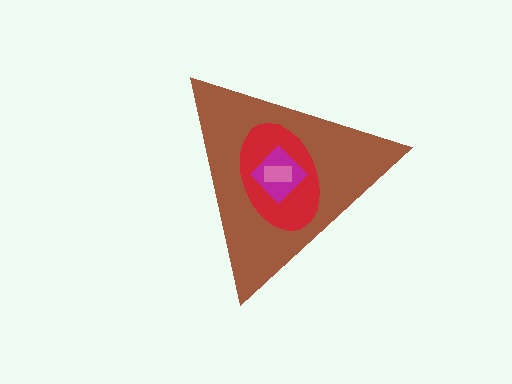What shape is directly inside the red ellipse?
The magenta diamond.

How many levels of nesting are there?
4.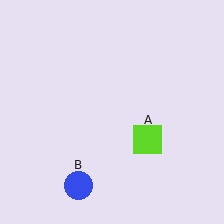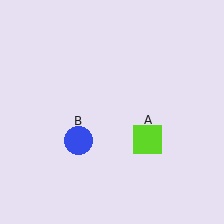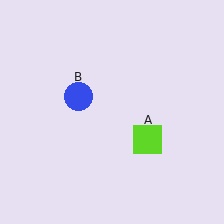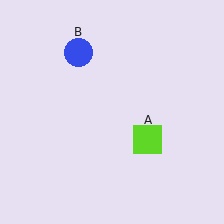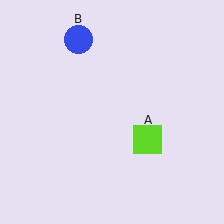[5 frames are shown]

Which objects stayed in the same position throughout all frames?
Lime square (object A) remained stationary.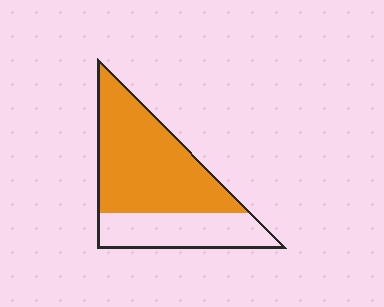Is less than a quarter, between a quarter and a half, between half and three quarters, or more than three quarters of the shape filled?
Between half and three quarters.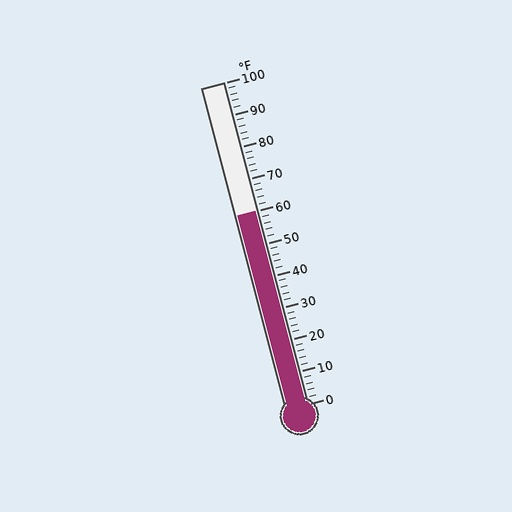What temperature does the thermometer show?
The thermometer shows approximately 60°F.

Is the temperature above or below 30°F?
The temperature is above 30°F.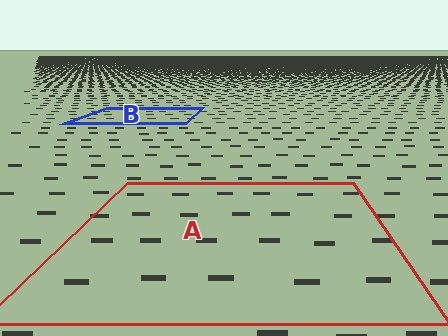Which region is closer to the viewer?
Region A is closer. The texture elements there are larger and more spread out.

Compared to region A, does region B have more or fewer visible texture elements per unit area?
Region B has more texture elements per unit area — they are packed more densely because it is farther away.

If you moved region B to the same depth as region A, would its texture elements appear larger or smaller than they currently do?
They would appear larger. At a closer depth, the same texture elements are projected at a bigger on-screen size.